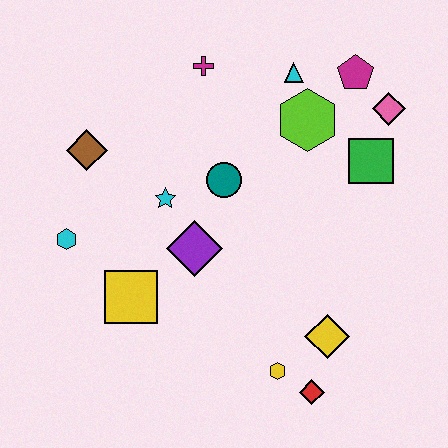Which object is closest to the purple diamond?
The cyan star is closest to the purple diamond.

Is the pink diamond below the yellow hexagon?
No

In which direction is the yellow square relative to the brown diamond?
The yellow square is below the brown diamond.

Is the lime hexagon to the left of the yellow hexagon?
No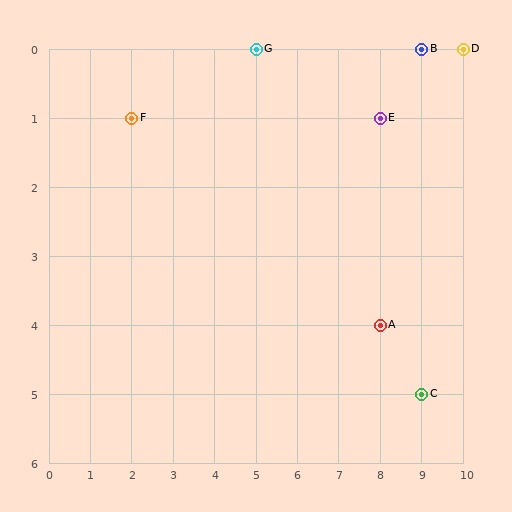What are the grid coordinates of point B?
Point B is at grid coordinates (9, 0).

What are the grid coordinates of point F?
Point F is at grid coordinates (2, 1).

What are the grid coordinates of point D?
Point D is at grid coordinates (10, 0).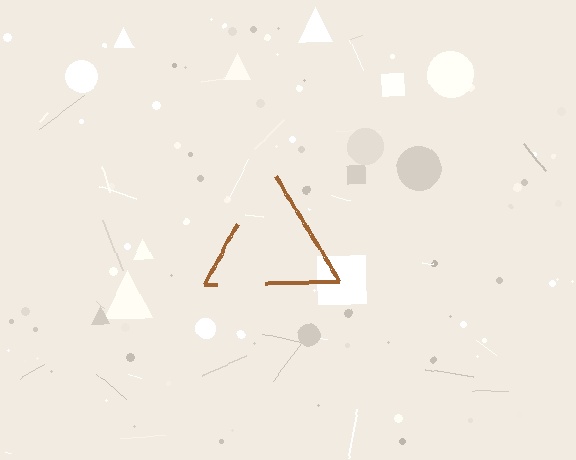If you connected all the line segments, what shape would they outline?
They would outline a triangle.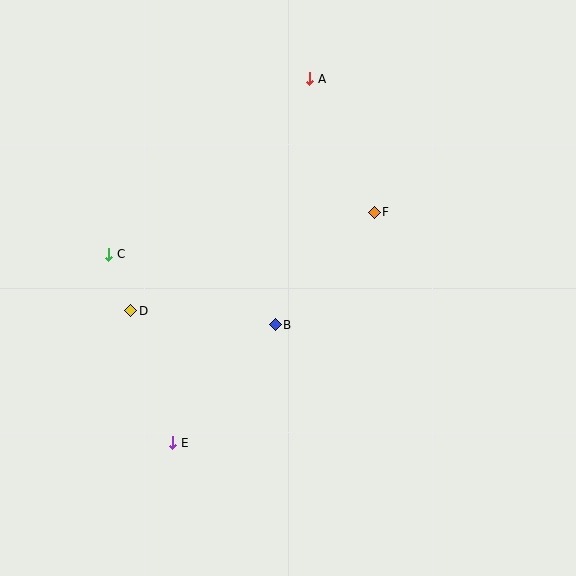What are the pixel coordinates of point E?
Point E is at (173, 443).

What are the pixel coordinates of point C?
Point C is at (109, 254).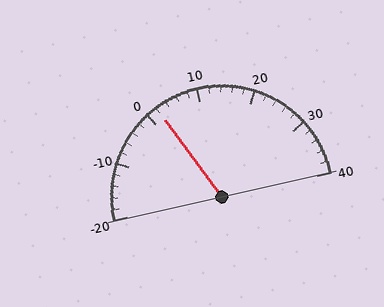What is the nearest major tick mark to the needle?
The nearest major tick mark is 0.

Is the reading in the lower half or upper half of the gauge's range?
The reading is in the lower half of the range (-20 to 40).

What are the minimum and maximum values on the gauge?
The gauge ranges from -20 to 40.